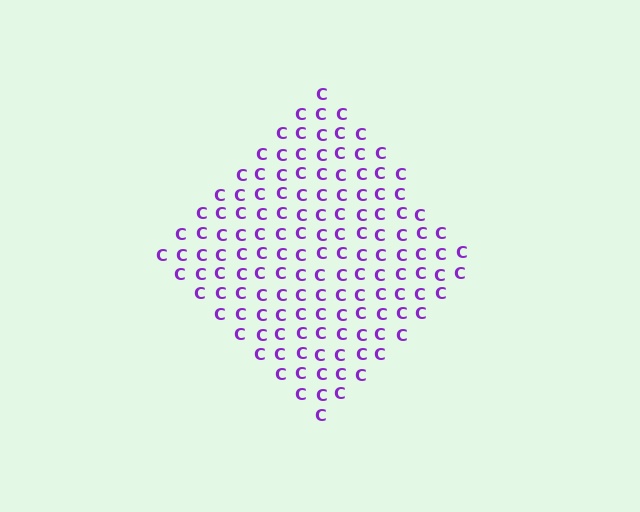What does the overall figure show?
The overall figure shows a diamond.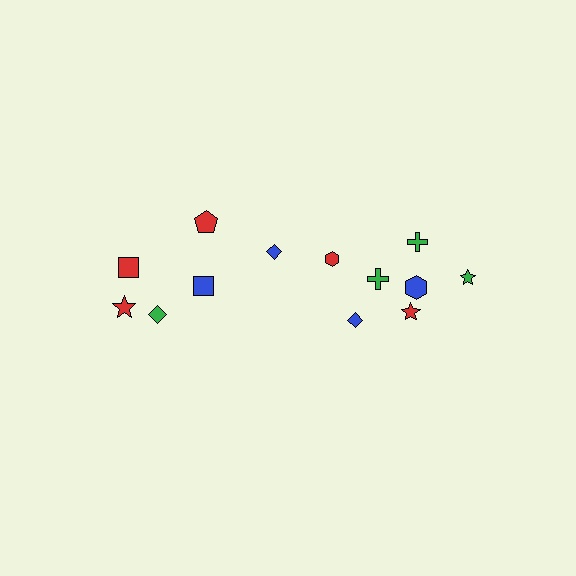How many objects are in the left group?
There are 5 objects.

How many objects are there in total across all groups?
There are 13 objects.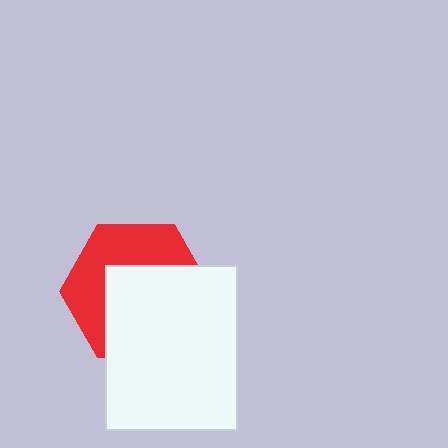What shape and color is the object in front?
The object in front is a white rectangle.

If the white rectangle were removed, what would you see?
You would see the complete red hexagon.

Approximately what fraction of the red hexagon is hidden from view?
Roughly 54% of the red hexagon is hidden behind the white rectangle.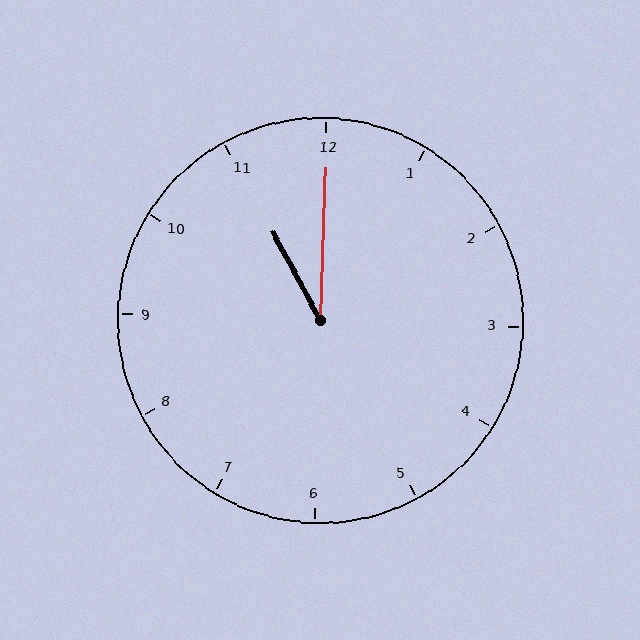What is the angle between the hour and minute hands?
Approximately 30 degrees.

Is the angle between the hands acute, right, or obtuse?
It is acute.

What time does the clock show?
11:00.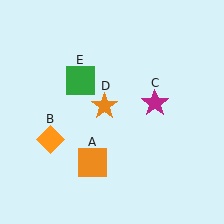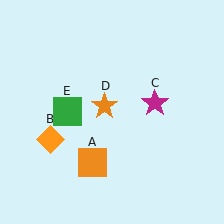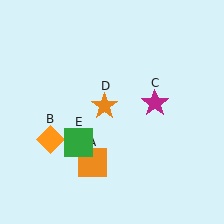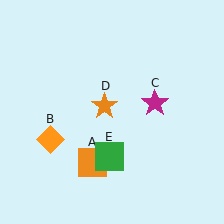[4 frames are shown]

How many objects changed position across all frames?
1 object changed position: green square (object E).